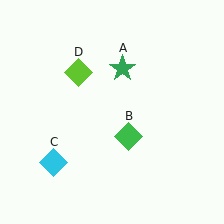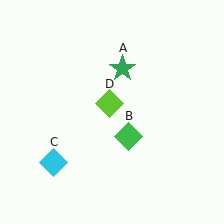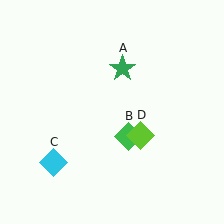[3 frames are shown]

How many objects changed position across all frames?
1 object changed position: lime diamond (object D).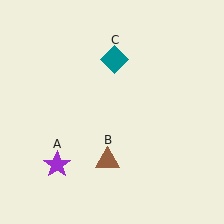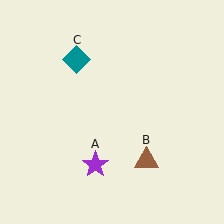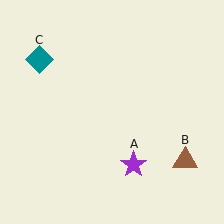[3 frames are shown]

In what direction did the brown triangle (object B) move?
The brown triangle (object B) moved right.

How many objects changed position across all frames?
3 objects changed position: purple star (object A), brown triangle (object B), teal diamond (object C).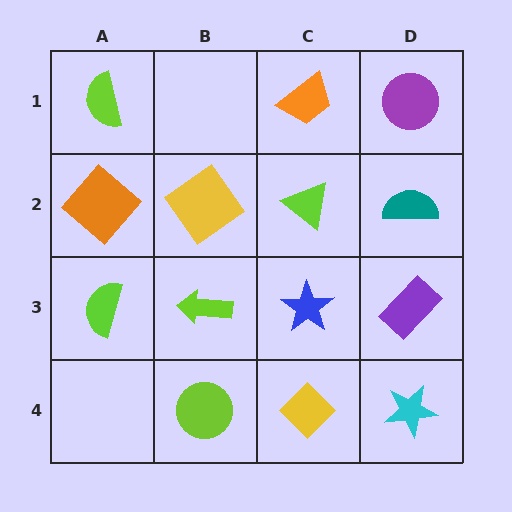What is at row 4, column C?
A yellow diamond.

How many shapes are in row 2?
4 shapes.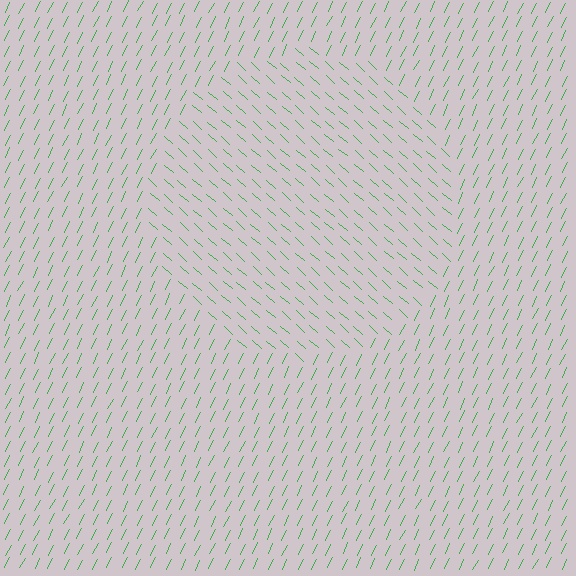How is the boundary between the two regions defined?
The boundary is defined purely by a change in line orientation (approximately 75 degrees difference). All lines are the same color and thickness.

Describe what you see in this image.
The image is filled with small green line segments. A circle region in the image has lines oriented differently from the surrounding lines, creating a visible texture boundary.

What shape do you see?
I see a circle.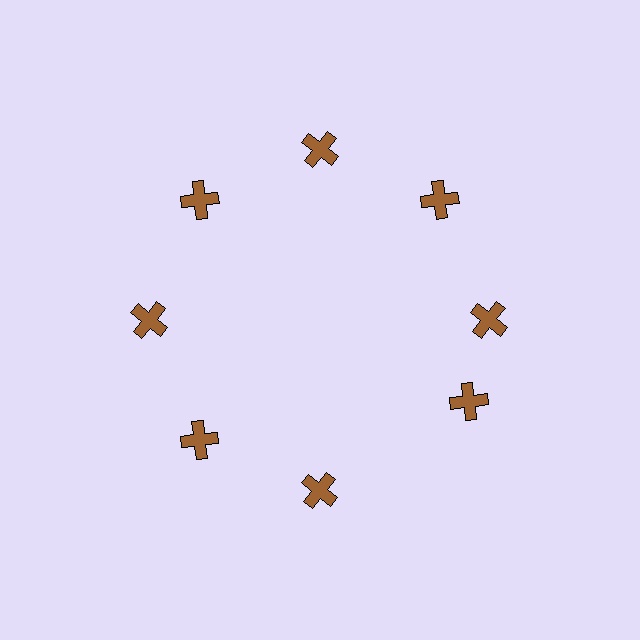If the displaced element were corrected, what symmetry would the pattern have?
It would have 8-fold rotational symmetry — the pattern would map onto itself every 45 degrees.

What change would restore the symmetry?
The symmetry would be restored by rotating it back into even spacing with its neighbors so that all 8 crosses sit at equal angles and equal distance from the center.